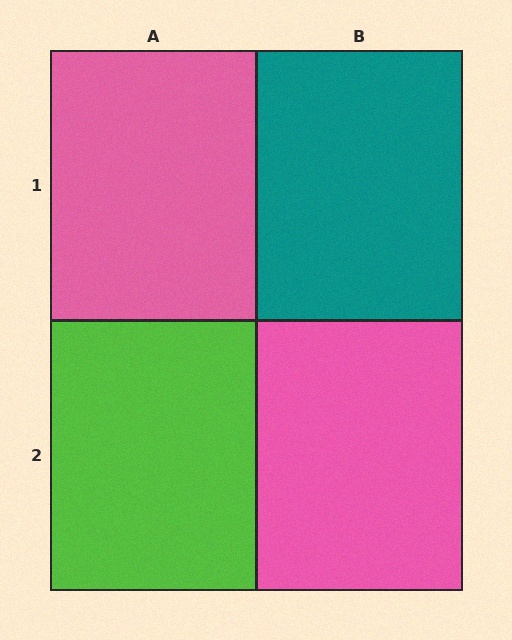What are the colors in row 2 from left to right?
Lime, pink.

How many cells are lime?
1 cell is lime.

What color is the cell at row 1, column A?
Pink.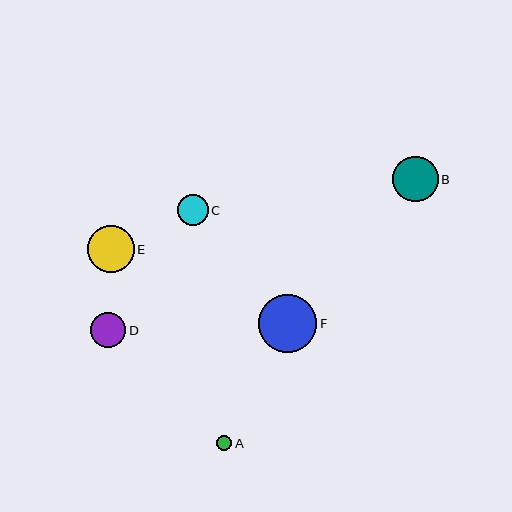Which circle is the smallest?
Circle A is the smallest with a size of approximately 15 pixels.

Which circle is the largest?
Circle F is the largest with a size of approximately 58 pixels.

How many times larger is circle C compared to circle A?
Circle C is approximately 2.0 times the size of circle A.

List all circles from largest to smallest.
From largest to smallest: F, E, B, D, C, A.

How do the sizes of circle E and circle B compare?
Circle E and circle B are approximately the same size.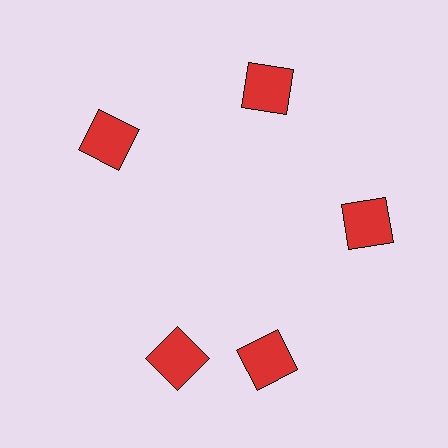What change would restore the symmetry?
The symmetry would be restored by rotating it back into even spacing with its neighbors so that all 5 squares sit at equal angles and equal distance from the center.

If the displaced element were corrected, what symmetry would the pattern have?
It would have 5-fold rotational symmetry — the pattern would map onto itself every 72 degrees.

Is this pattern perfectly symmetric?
No. The 5 red squares are arranged in a ring, but one element near the 8 o'clock position is rotated out of alignment along the ring, breaking the 5-fold rotational symmetry.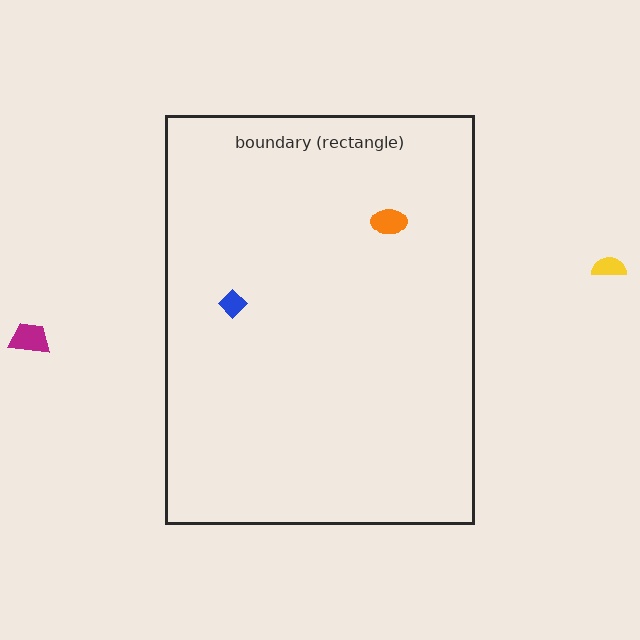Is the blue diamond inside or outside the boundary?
Inside.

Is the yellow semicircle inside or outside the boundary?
Outside.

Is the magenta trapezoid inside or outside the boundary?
Outside.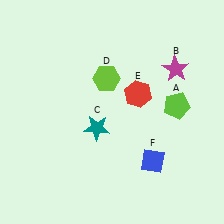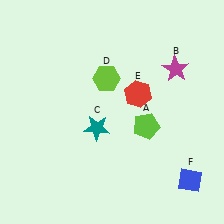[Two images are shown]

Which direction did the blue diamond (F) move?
The blue diamond (F) moved right.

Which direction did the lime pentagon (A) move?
The lime pentagon (A) moved left.